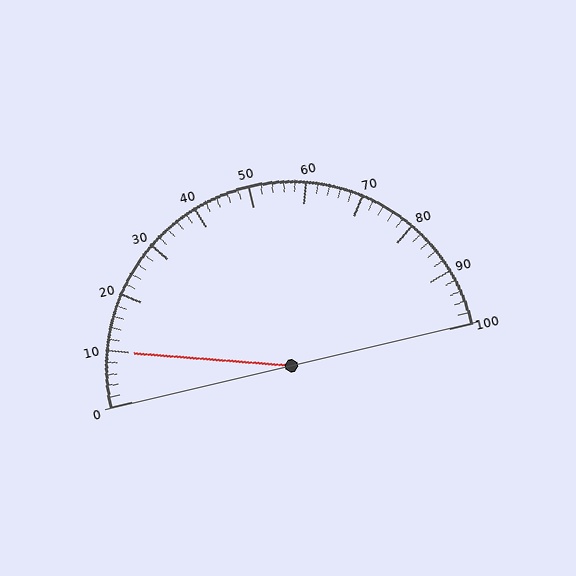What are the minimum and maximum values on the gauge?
The gauge ranges from 0 to 100.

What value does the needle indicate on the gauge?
The needle indicates approximately 10.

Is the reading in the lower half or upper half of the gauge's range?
The reading is in the lower half of the range (0 to 100).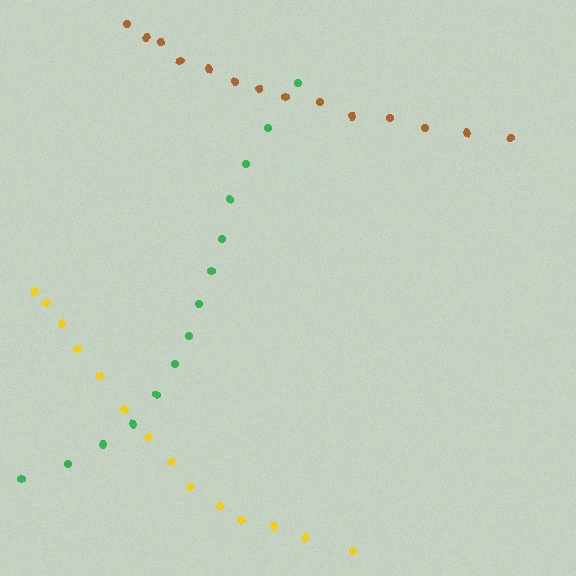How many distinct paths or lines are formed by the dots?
There are 3 distinct paths.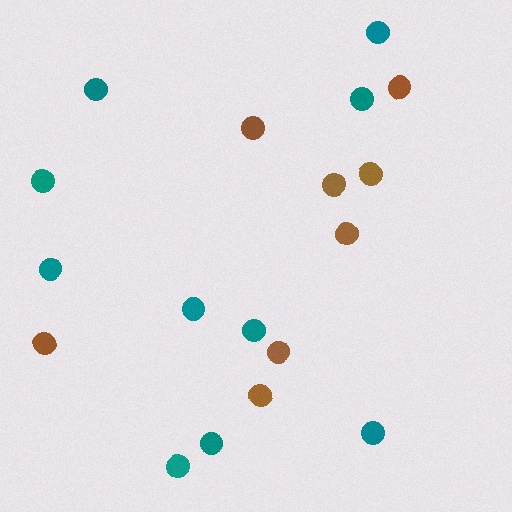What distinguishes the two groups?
There are 2 groups: one group of teal circles (10) and one group of brown circles (8).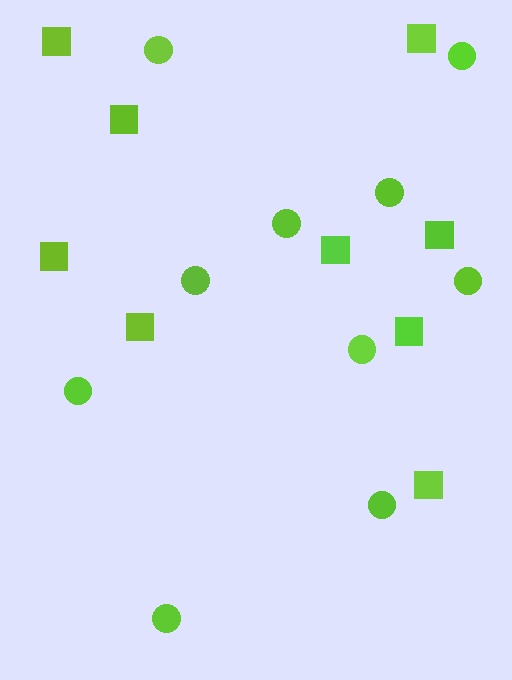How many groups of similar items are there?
There are 2 groups: one group of circles (10) and one group of squares (9).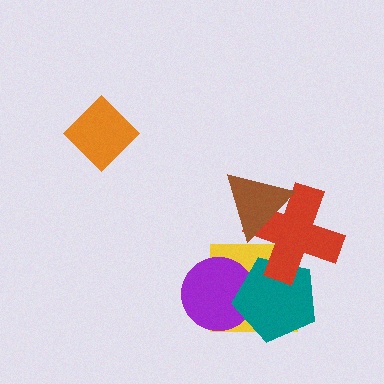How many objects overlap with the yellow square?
3 objects overlap with the yellow square.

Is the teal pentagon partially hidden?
Yes, it is partially covered by another shape.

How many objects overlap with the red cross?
3 objects overlap with the red cross.